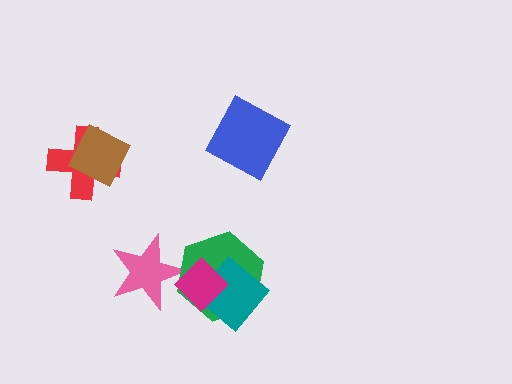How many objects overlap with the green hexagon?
3 objects overlap with the green hexagon.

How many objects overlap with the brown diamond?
1 object overlaps with the brown diamond.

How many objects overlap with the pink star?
2 objects overlap with the pink star.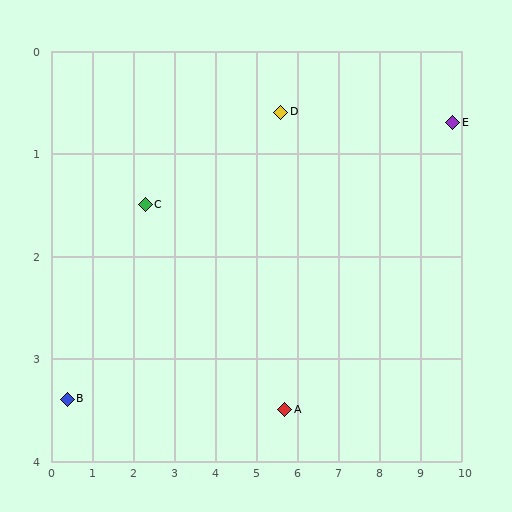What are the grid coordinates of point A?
Point A is at approximately (5.7, 3.5).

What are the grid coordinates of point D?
Point D is at approximately (5.6, 0.6).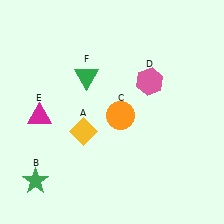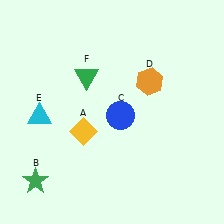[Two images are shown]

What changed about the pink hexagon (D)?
In Image 1, D is pink. In Image 2, it changed to orange.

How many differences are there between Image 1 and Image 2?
There are 3 differences between the two images.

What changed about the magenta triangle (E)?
In Image 1, E is magenta. In Image 2, it changed to cyan.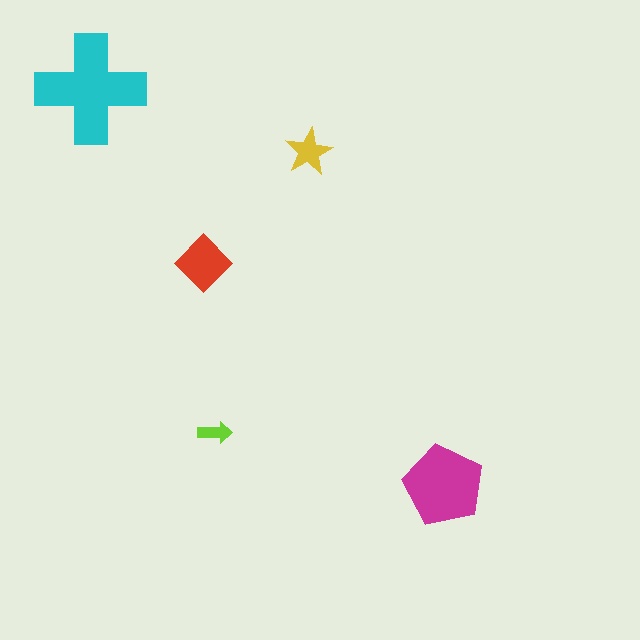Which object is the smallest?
The lime arrow.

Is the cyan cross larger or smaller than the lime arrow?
Larger.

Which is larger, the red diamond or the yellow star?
The red diamond.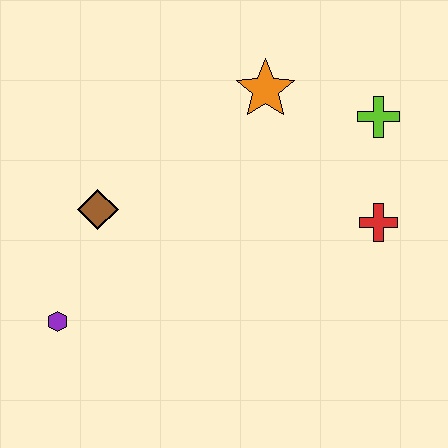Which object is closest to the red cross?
The lime cross is closest to the red cross.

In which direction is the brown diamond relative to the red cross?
The brown diamond is to the left of the red cross.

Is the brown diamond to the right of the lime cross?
No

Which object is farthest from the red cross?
The purple hexagon is farthest from the red cross.